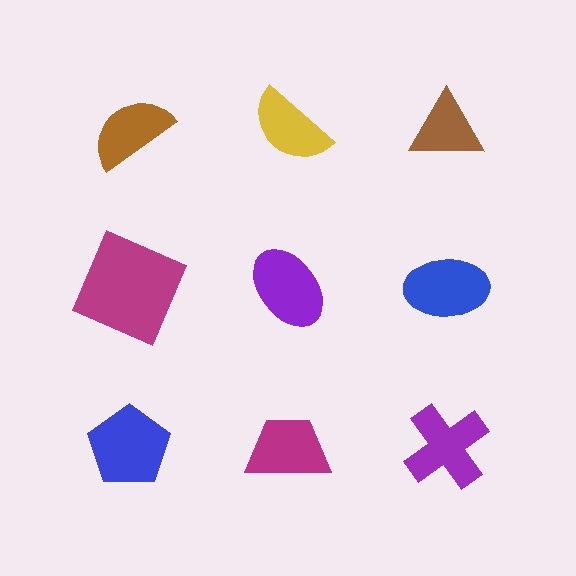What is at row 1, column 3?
A brown triangle.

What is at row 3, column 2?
A magenta trapezoid.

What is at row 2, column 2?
A purple ellipse.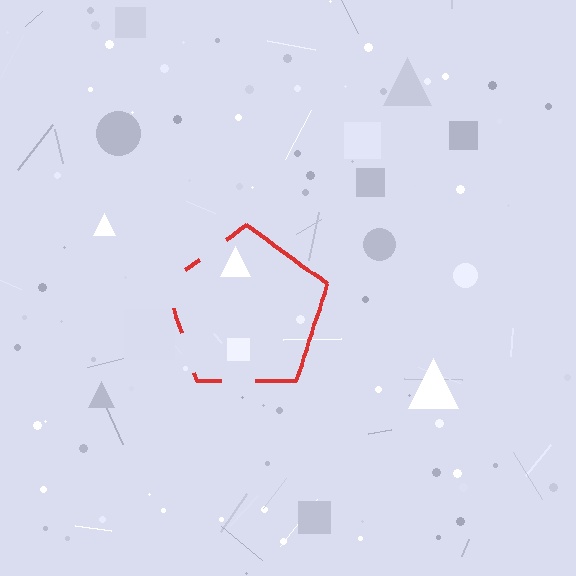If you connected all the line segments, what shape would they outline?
They would outline a pentagon.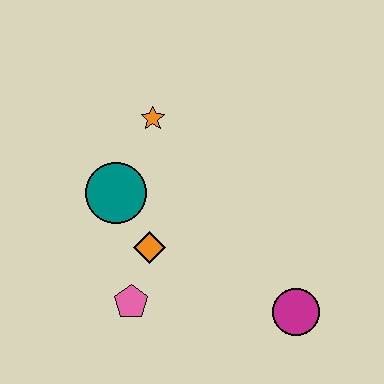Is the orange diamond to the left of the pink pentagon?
No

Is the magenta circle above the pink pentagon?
No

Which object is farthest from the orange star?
The magenta circle is farthest from the orange star.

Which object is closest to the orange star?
The teal circle is closest to the orange star.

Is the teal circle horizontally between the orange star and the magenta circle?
No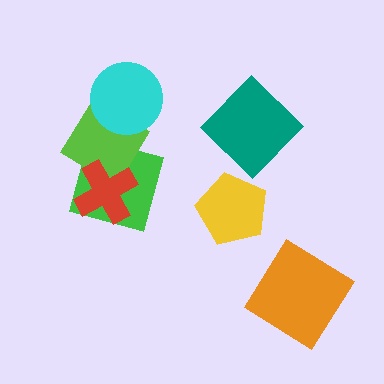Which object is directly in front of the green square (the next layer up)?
The lime diamond is directly in front of the green square.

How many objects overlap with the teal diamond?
0 objects overlap with the teal diamond.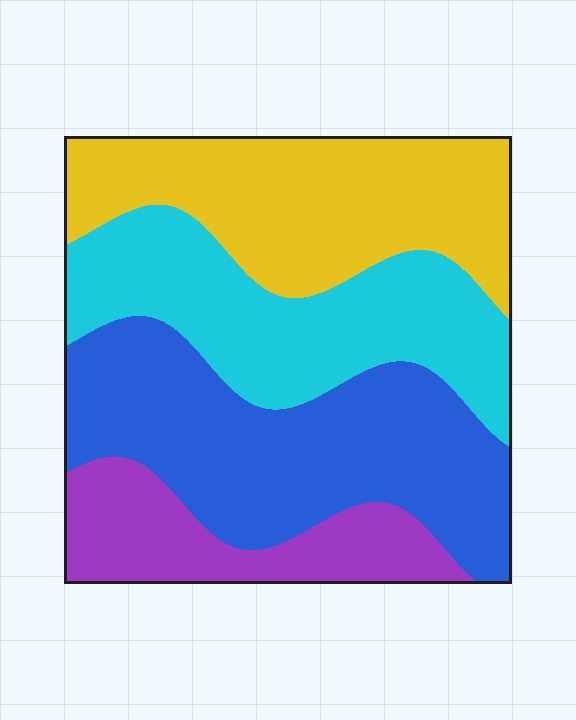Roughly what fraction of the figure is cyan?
Cyan covers roughly 25% of the figure.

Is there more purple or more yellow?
Yellow.